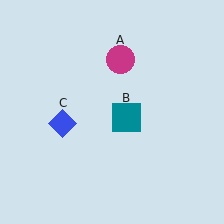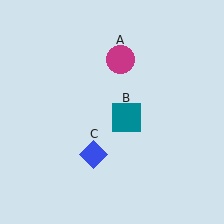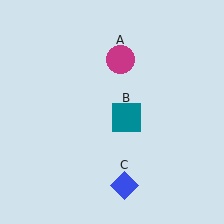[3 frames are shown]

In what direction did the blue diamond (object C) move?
The blue diamond (object C) moved down and to the right.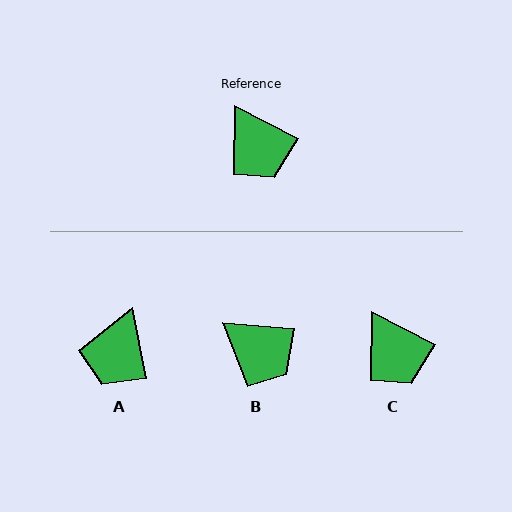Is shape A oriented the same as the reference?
No, it is off by about 51 degrees.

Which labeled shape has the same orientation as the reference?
C.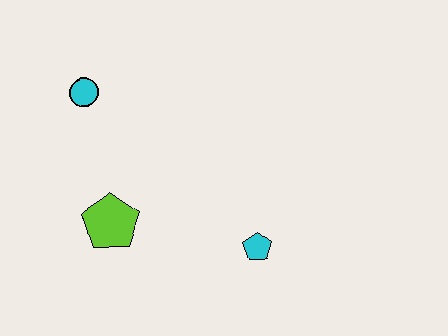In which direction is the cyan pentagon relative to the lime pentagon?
The cyan pentagon is to the right of the lime pentagon.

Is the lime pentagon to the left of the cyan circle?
No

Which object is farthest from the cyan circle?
The cyan pentagon is farthest from the cyan circle.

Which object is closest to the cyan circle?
The lime pentagon is closest to the cyan circle.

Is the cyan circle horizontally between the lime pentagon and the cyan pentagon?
No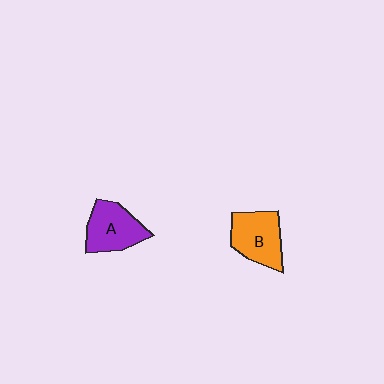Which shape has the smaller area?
Shape A (purple).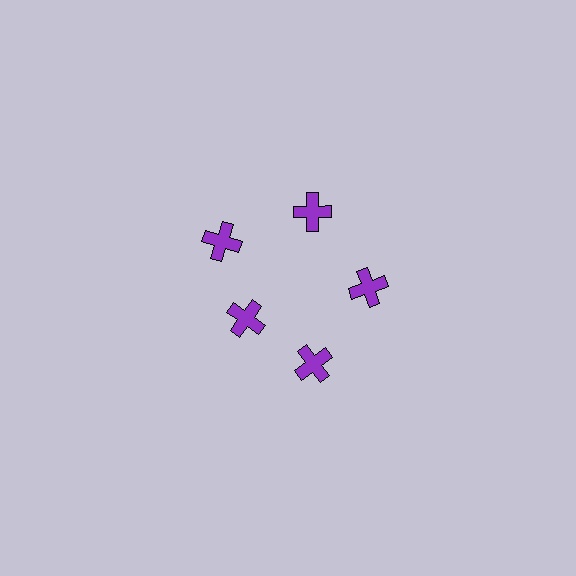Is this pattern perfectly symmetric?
No. The 5 purple crosses are arranged in a ring, but one element near the 8 o'clock position is pulled inward toward the center, breaking the 5-fold rotational symmetry.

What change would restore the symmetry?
The symmetry would be restored by moving it outward, back onto the ring so that all 5 crosses sit at equal angles and equal distance from the center.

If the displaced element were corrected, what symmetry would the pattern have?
It would have 5-fold rotational symmetry — the pattern would map onto itself every 72 degrees.